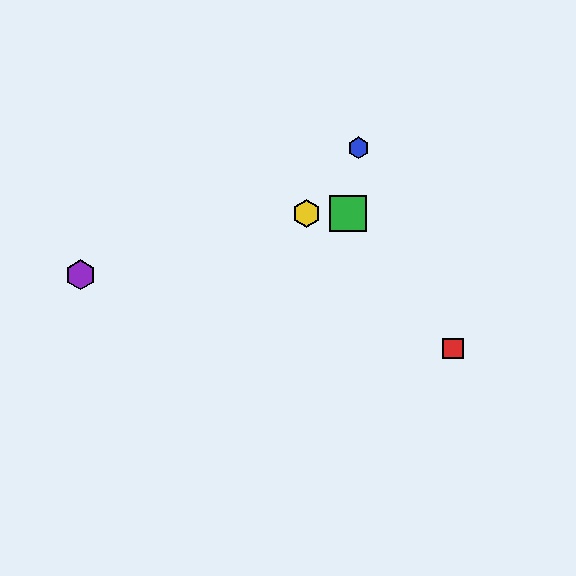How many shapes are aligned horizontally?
2 shapes (the green square, the yellow hexagon) are aligned horizontally.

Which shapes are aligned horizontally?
The green square, the yellow hexagon are aligned horizontally.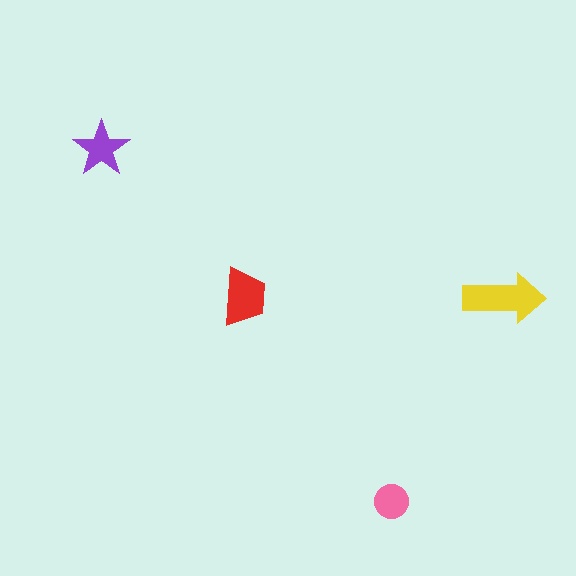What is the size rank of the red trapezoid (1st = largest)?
2nd.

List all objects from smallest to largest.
The pink circle, the purple star, the red trapezoid, the yellow arrow.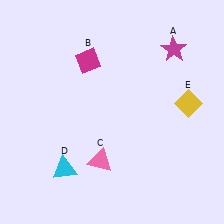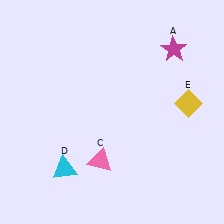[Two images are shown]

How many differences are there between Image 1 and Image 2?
There is 1 difference between the two images.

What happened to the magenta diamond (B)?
The magenta diamond (B) was removed in Image 2. It was in the top-left area of Image 1.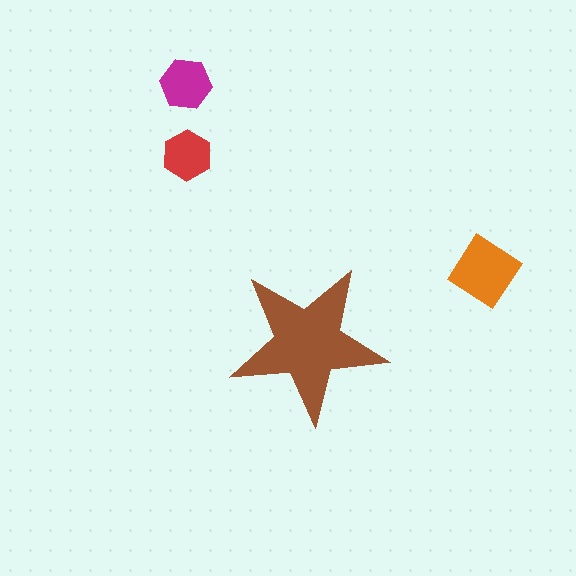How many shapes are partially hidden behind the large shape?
0 shapes are partially hidden.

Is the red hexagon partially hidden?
No, the red hexagon is fully visible.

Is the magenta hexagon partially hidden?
No, the magenta hexagon is fully visible.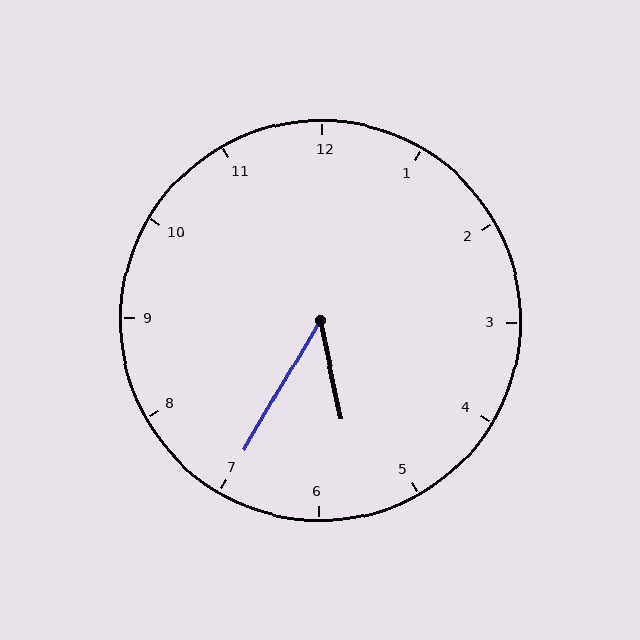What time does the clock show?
5:35.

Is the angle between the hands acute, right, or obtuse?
It is acute.